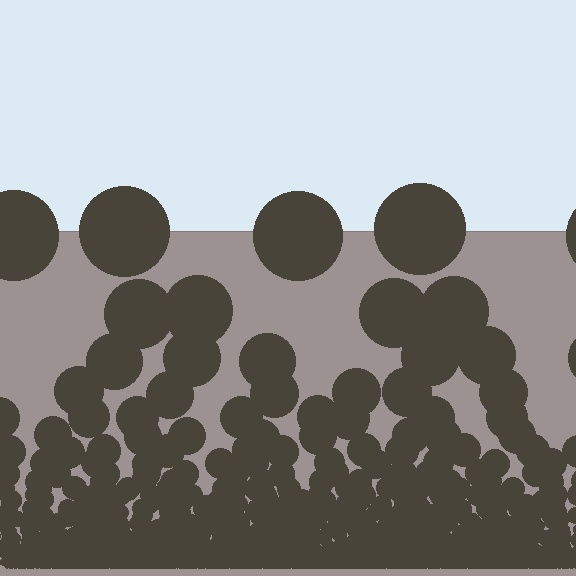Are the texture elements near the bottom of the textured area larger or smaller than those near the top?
Smaller. The gradient is inverted — elements near the bottom are smaller and denser.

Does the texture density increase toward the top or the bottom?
Density increases toward the bottom.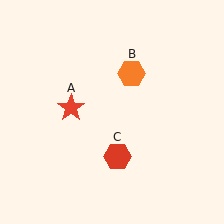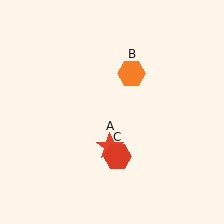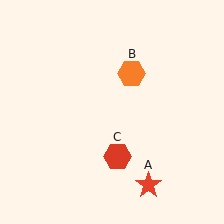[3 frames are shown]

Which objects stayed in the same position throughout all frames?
Orange hexagon (object B) and red hexagon (object C) remained stationary.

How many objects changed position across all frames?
1 object changed position: red star (object A).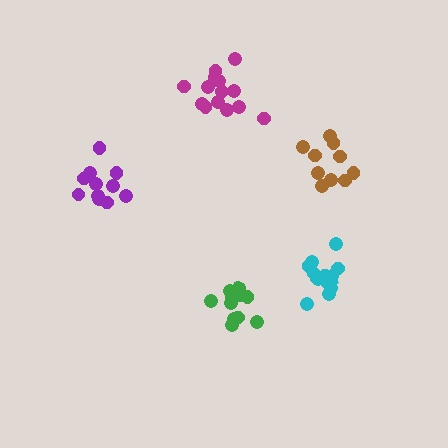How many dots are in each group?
Group 1: 12 dots, Group 2: 11 dots, Group 3: 14 dots, Group 4: 10 dots, Group 5: 14 dots (61 total).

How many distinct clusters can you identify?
There are 5 distinct clusters.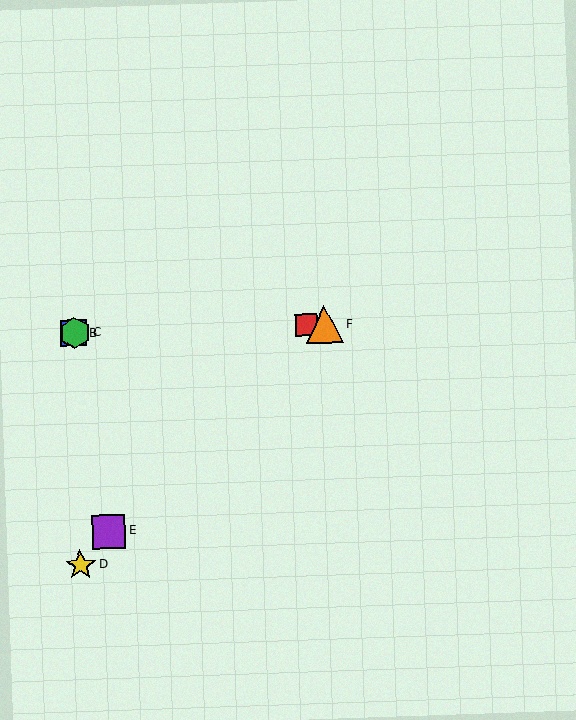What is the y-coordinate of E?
Object E is at y≈532.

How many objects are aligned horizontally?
4 objects (A, B, C, F) are aligned horizontally.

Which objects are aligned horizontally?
Objects A, B, C, F are aligned horizontally.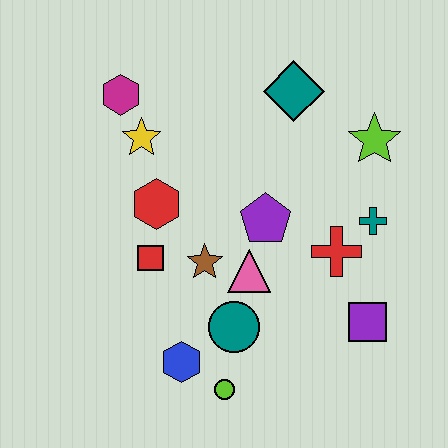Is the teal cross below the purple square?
No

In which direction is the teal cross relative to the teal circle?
The teal cross is to the right of the teal circle.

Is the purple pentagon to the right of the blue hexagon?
Yes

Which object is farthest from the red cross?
The magenta hexagon is farthest from the red cross.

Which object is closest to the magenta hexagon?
The yellow star is closest to the magenta hexagon.